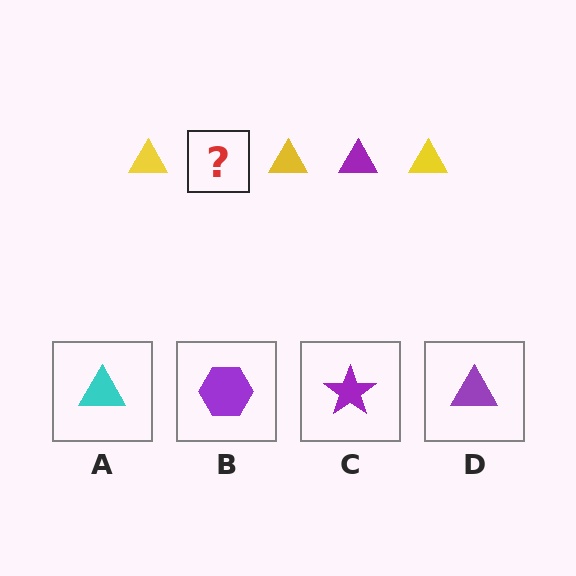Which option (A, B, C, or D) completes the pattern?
D.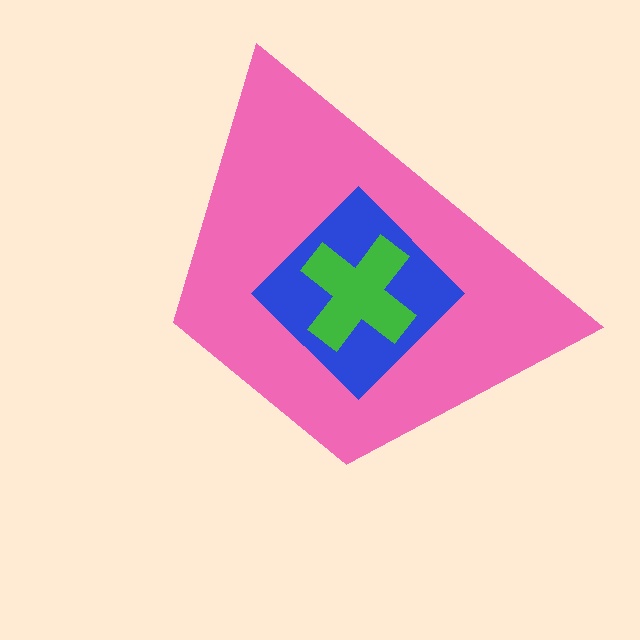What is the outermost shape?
The pink trapezoid.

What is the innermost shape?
The green cross.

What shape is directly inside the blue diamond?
The green cross.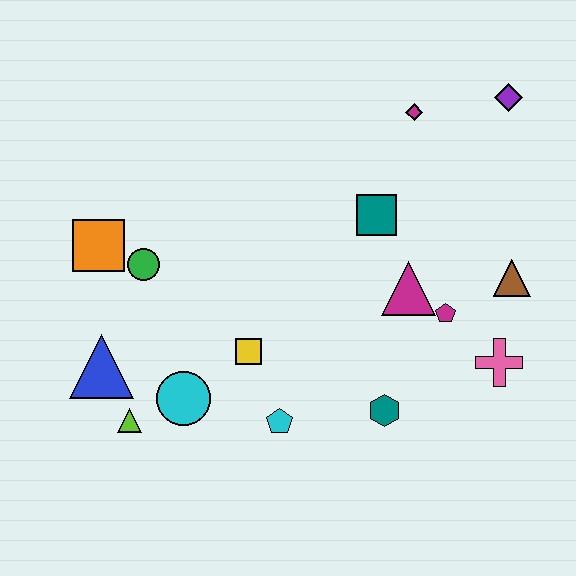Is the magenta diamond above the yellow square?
Yes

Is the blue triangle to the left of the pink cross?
Yes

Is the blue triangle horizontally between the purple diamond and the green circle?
No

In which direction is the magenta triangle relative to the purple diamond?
The magenta triangle is below the purple diamond.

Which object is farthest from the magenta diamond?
The lime triangle is farthest from the magenta diamond.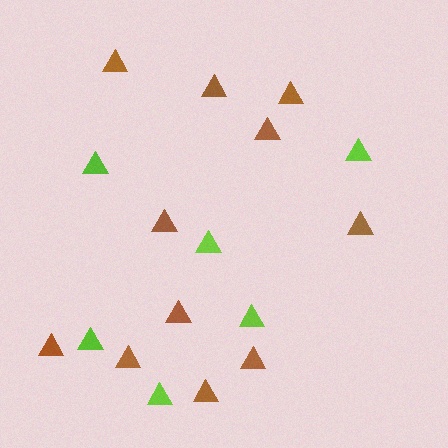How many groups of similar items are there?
There are 2 groups: one group of brown triangles (11) and one group of lime triangles (6).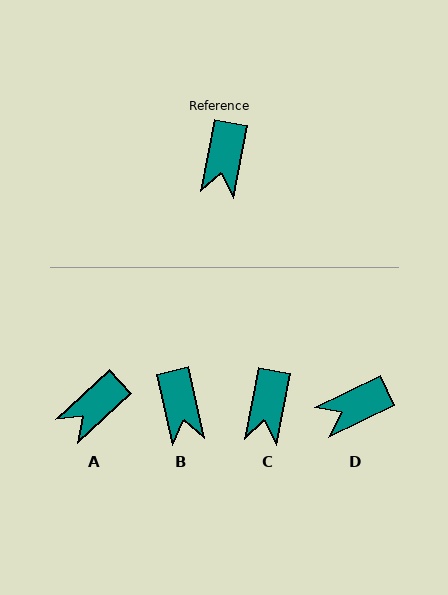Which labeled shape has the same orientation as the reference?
C.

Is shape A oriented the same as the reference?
No, it is off by about 37 degrees.